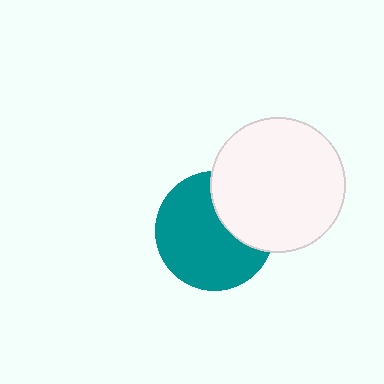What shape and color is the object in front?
The object in front is a white circle.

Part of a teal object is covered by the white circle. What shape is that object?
It is a circle.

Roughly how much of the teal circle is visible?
Most of it is visible (roughly 69%).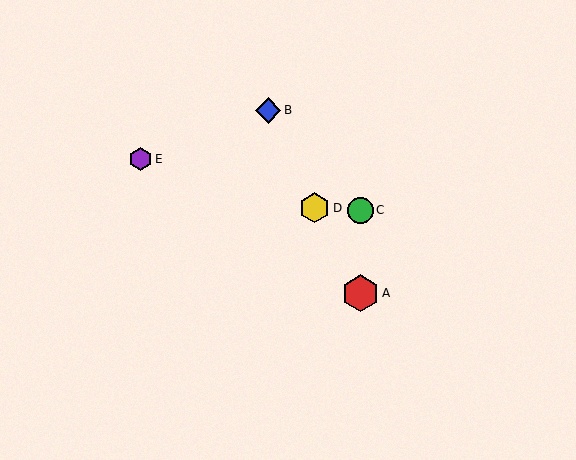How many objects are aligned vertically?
2 objects (A, C) are aligned vertically.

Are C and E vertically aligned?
No, C is at x≈360 and E is at x≈140.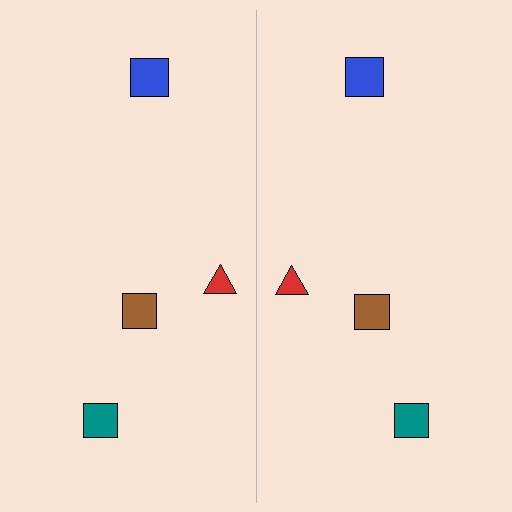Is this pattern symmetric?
Yes, this pattern has bilateral (reflection) symmetry.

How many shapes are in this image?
There are 8 shapes in this image.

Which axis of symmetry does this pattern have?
The pattern has a vertical axis of symmetry running through the center of the image.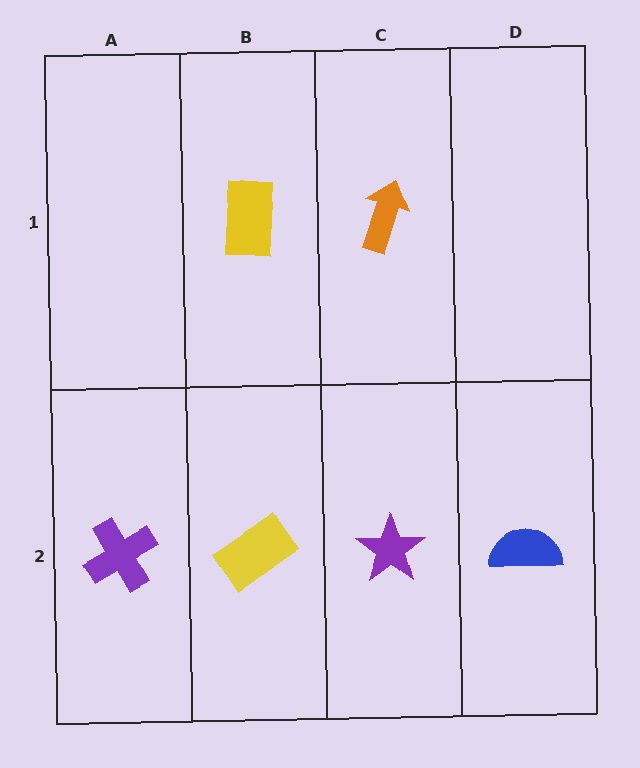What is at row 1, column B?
A yellow rectangle.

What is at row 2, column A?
A purple cross.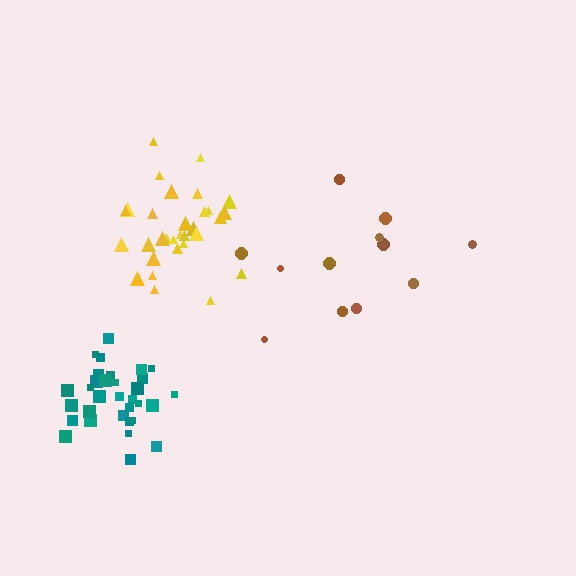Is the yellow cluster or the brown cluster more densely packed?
Yellow.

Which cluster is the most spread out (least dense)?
Brown.